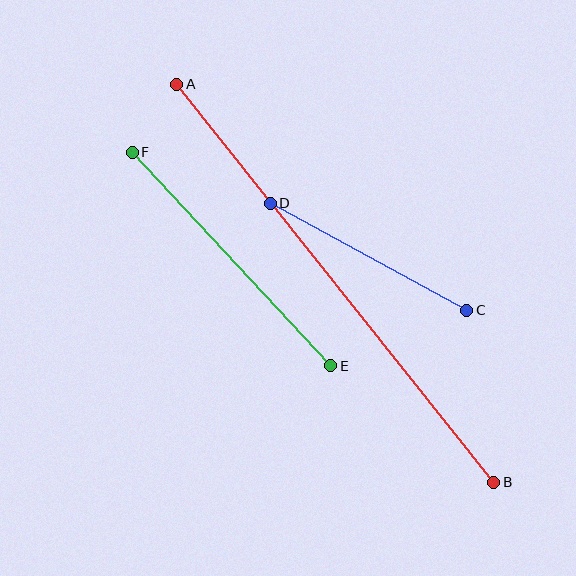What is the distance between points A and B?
The distance is approximately 509 pixels.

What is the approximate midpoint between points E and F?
The midpoint is at approximately (231, 259) pixels.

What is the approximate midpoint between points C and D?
The midpoint is at approximately (369, 257) pixels.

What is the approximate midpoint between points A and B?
The midpoint is at approximately (335, 283) pixels.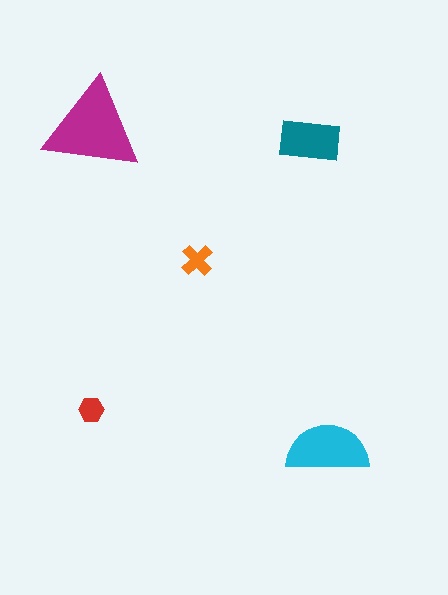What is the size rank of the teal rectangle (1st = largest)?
3rd.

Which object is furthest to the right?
The cyan semicircle is rightmost.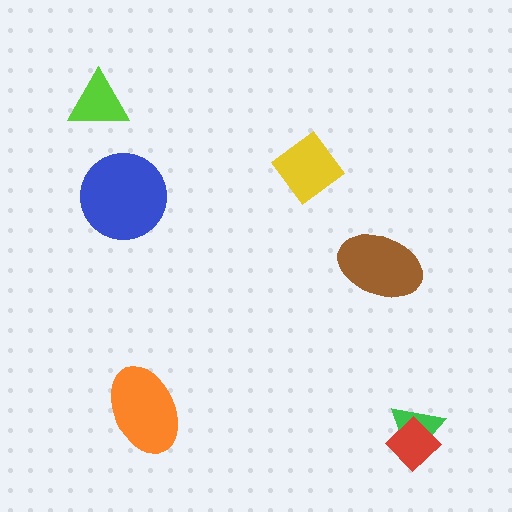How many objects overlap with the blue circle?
0 objects overlap with the blue circle.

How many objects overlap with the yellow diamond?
0 objects overlap with the yellow diamond.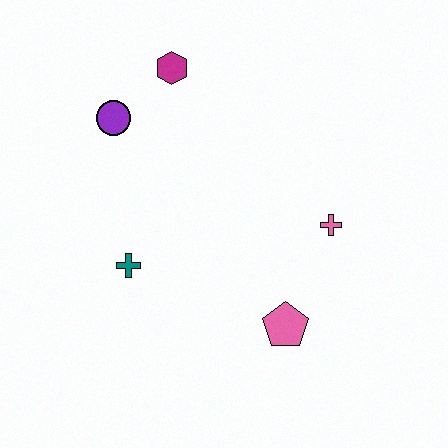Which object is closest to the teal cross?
The purple circle is closest to the teal cross.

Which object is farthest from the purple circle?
The pink pentagon is farthest from the purple circle.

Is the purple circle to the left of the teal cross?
Yes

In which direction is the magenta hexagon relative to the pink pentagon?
The magenta hexagon is above the pink pentagon.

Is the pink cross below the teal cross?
No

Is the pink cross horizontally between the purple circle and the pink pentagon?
No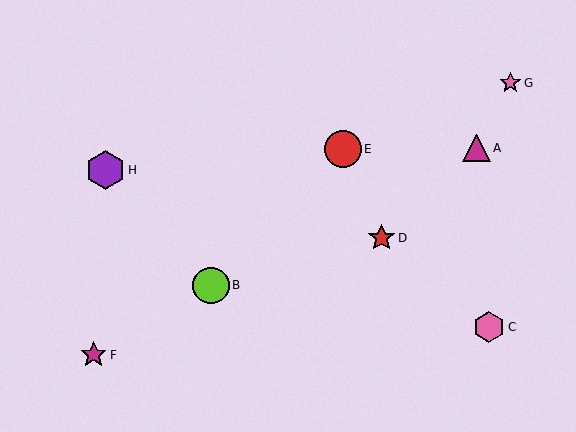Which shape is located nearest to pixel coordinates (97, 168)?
The purple hexagon (labeled H) at (106, 170) is nearest to that location.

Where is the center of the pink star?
The center of the pink star is at (510, 83).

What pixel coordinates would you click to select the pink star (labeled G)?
Click at (510, 83) to select the pink star G.